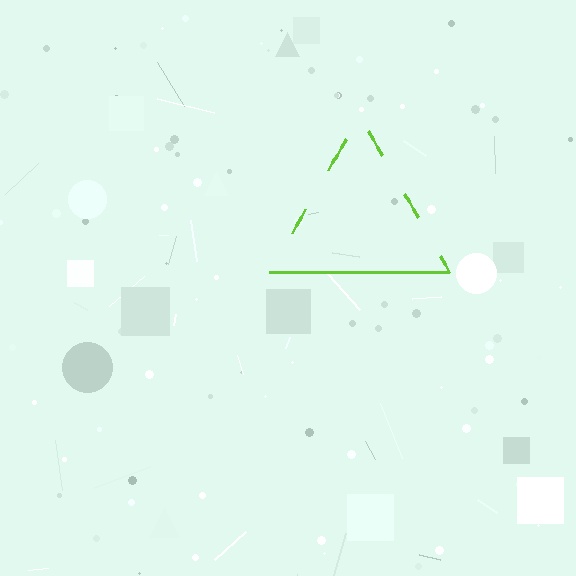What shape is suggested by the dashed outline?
The dashed outline suggests a triangle.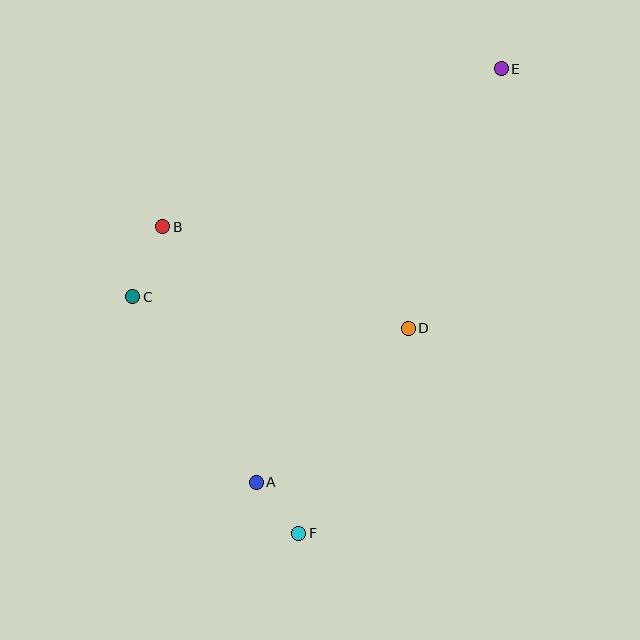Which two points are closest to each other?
Points A and F are closest to each other.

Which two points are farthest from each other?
Points E and F are farthest from each other.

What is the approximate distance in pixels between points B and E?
The distance between B and E is approximately 374 pixels.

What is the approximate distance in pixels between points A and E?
The distance between A and E is approximately 480 pixels.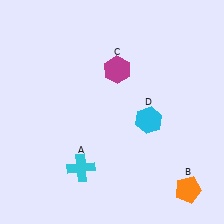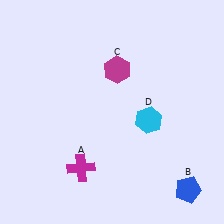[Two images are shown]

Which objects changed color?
A changed from cyan to magenta. B changed from orange to blue.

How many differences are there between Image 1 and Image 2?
There are 2 differences between the two images.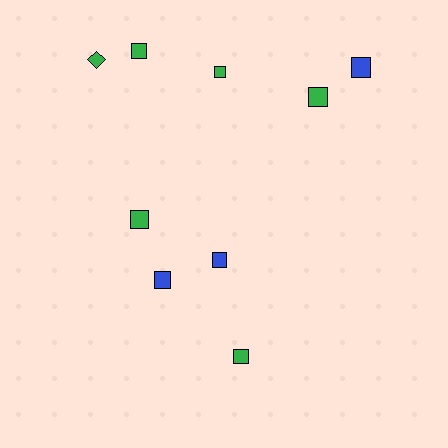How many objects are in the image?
There are 9 objects.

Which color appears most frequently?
Green, with 6 objects.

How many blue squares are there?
There are 3 blue squares.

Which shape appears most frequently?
Square, with 8 objects.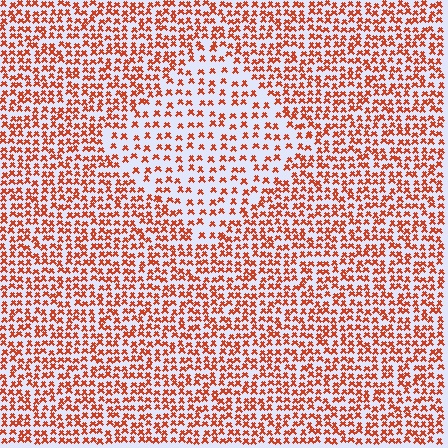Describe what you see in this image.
The image contains small red elements arranged at two different densities. A diamond-shaped region is visible where the elements are less densely packed than the surrounding area.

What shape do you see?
I see a diamond.